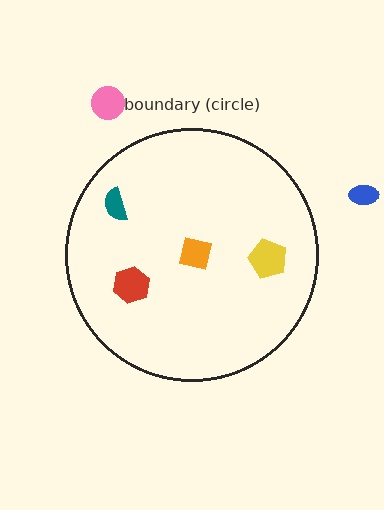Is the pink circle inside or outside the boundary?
Outside.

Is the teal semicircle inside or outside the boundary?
Inside.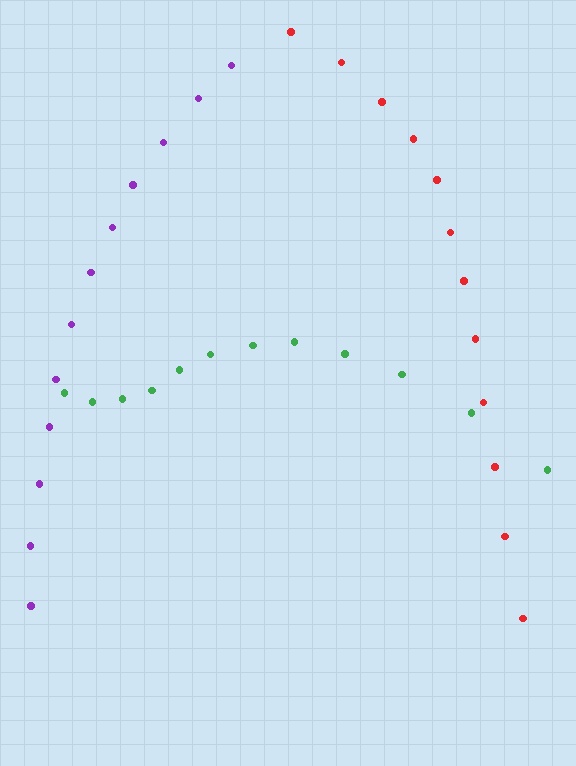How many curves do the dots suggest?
There are 3 distinct paths.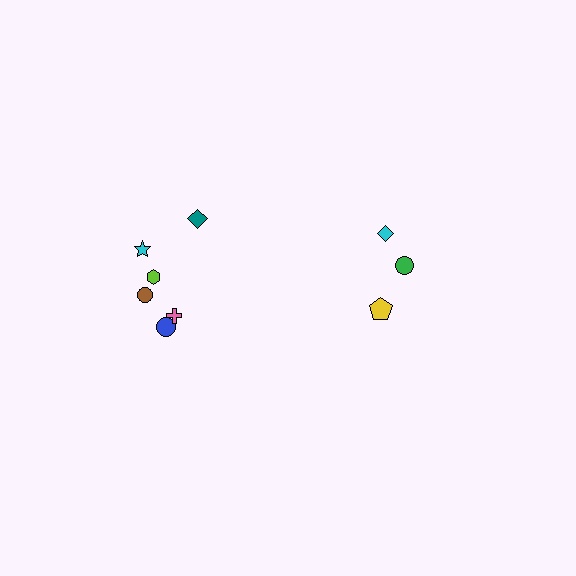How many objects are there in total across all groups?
There are 9 objects.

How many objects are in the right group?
There are 3 objects.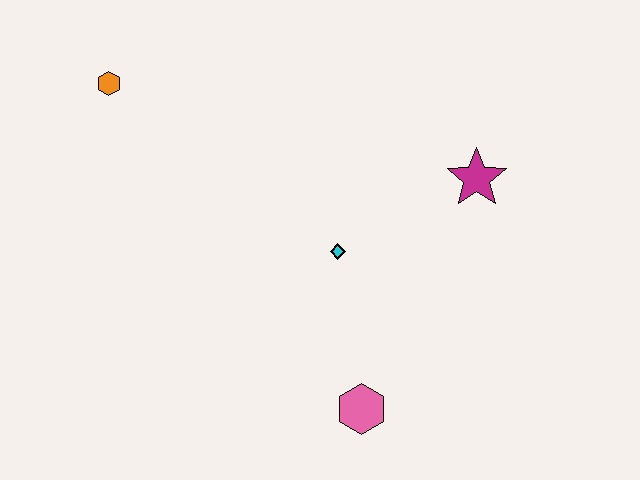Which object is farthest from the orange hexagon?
The pink hexagon is farthest from the orange hexagon.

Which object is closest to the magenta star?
The cyan diamond is closest to the magenta star.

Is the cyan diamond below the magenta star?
Yes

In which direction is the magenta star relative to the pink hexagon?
The magenta star is above the pink hexagon.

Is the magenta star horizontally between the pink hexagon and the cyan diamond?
No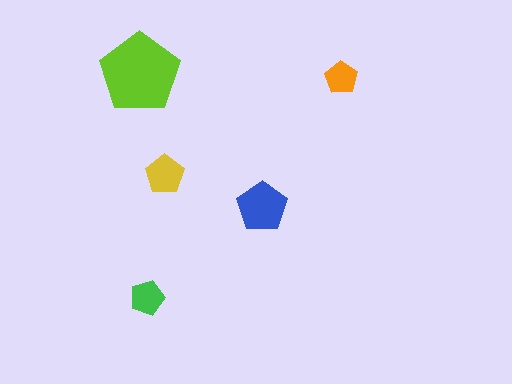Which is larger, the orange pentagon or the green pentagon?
The green one.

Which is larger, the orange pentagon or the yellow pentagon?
The yellow one.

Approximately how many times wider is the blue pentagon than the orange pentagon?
About 1.5 times wider.